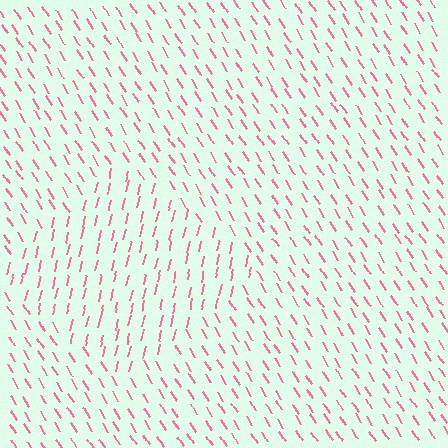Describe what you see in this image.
The image is filled with small pink line segments. A diamond region in the image has lines oriented differently from the surrounding lines, creating a visible texture boundary.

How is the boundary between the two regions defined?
The boundary is defined purely by a change in line orientation (approximately 45 degrees difference). All lines are the same color and thickness.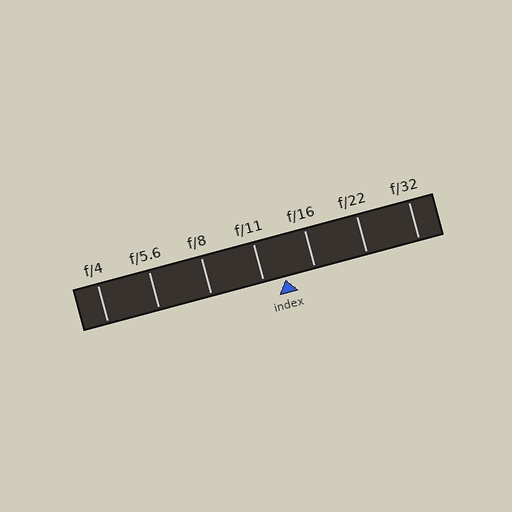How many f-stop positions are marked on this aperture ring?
There are 7 f-stop positions marked.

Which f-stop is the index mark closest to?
The index mark is closest to f/11.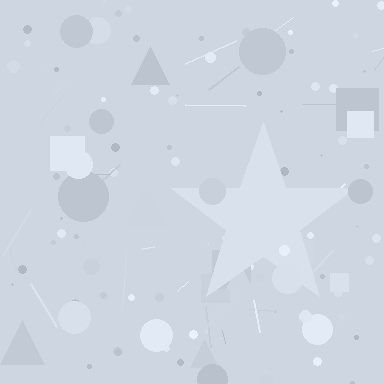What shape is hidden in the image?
A star is hidden in the image.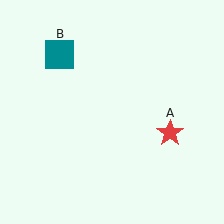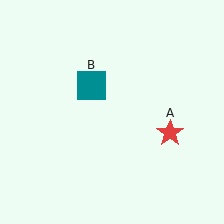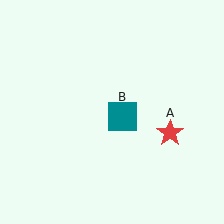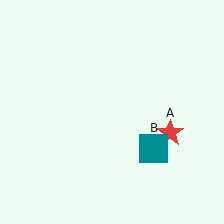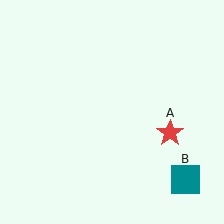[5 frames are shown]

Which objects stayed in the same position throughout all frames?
Red star (object A) remained stationary.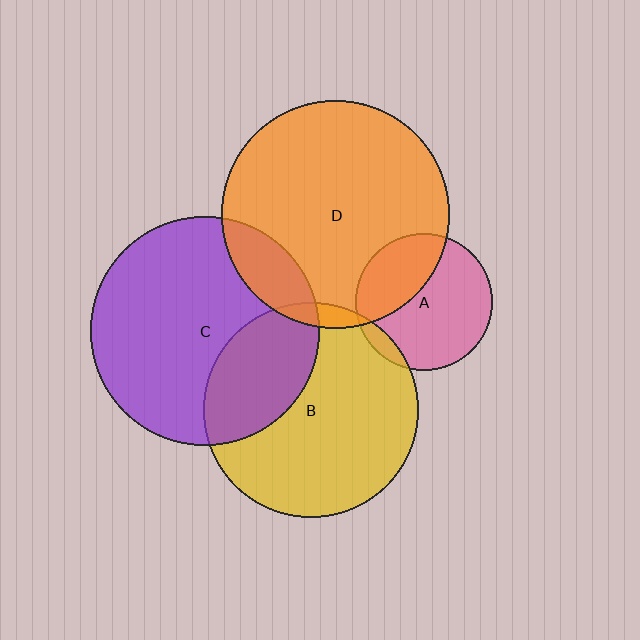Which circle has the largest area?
Circle C (purple).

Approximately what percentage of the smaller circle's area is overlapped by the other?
Approximately 5%.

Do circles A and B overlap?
Yes.